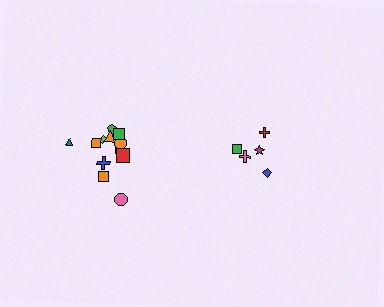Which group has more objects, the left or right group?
The left group.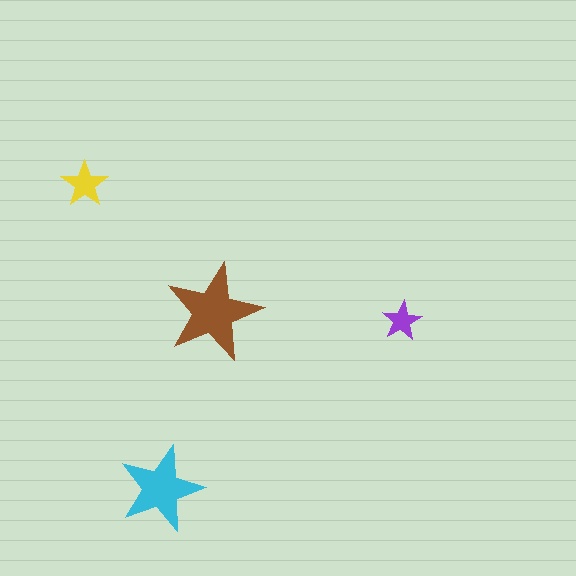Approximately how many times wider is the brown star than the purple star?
About 2.5 times wider.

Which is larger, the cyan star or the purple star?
The cyan one.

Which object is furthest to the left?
The yellow star is leftmost.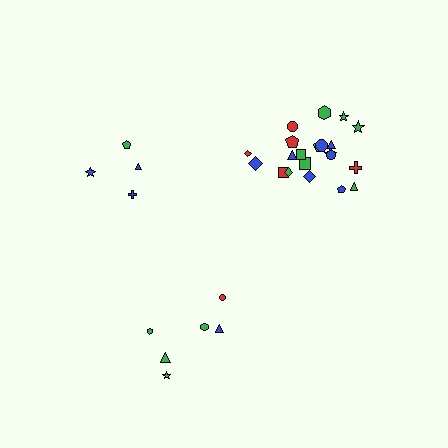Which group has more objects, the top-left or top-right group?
The top-right group.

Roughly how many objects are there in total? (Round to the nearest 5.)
Roughly 30 objects in total.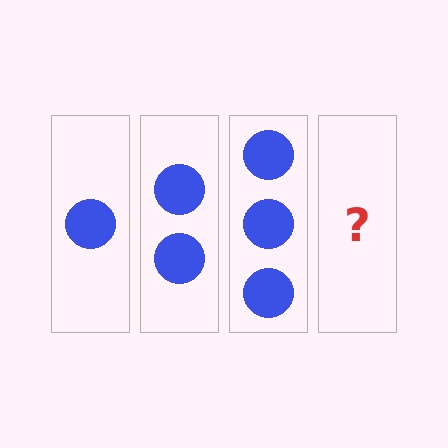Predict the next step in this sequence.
The next step is 4 circles.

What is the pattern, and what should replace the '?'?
The pattern is that each step adds one more circle. The '?' should be 4 circles.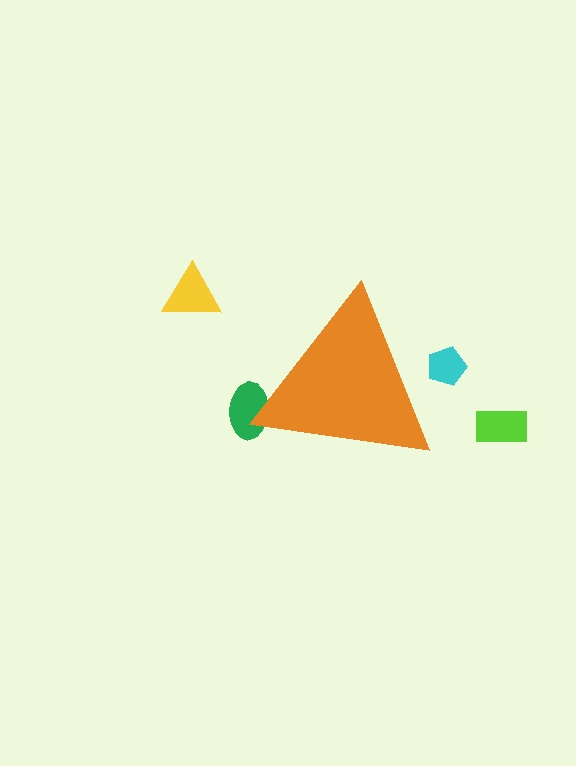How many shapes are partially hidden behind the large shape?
2 shapes are partially hidden.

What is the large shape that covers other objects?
An orange triangle.